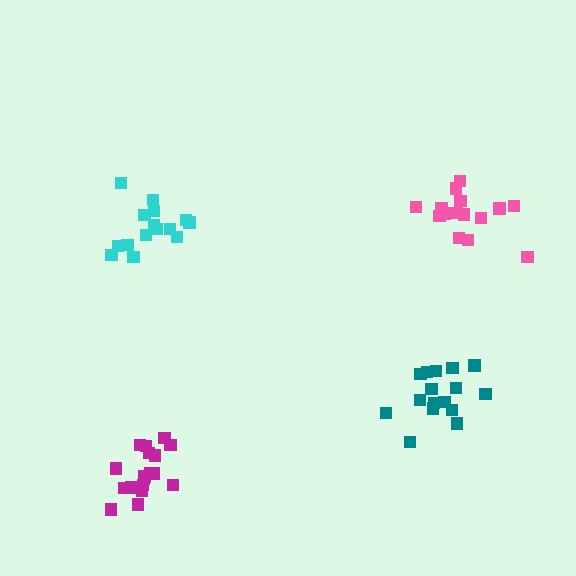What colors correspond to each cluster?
The clusters are colored: pink, teal, magenta, cyan.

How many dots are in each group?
Group 1: 15 dots, Group 2: 16 dots, Group 3: 18 dots, Group 4: 15 dots (64 total).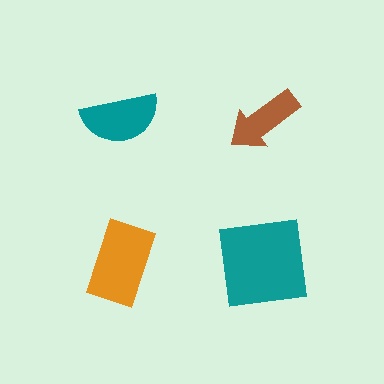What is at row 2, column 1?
An orange rectangle.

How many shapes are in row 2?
2 shapes.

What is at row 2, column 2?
A teal square.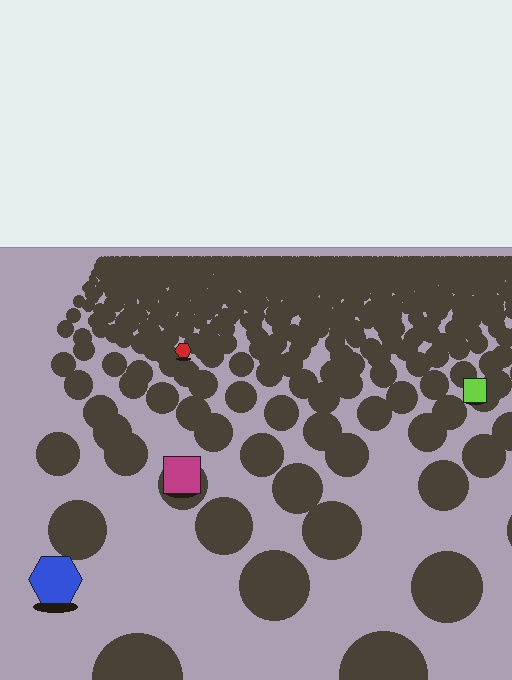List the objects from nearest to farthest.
From nearest to farthest: the blue hexagon, the magenta square, the lime square, the red hexagon.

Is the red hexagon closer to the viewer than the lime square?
No. The lime square is closer — you can tell from the texture gradient: the ground texture is coarser near it.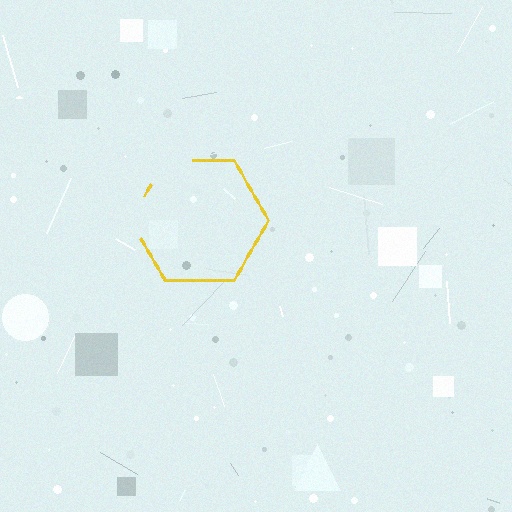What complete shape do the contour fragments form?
The contour fragments form a hexagon.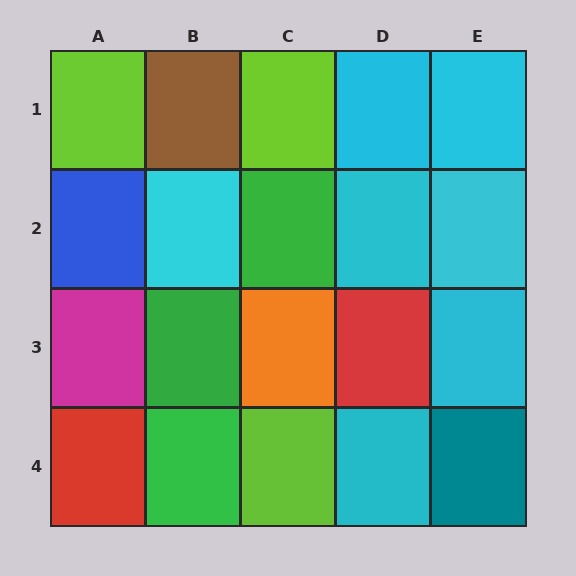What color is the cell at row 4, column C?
Lime.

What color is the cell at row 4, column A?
Red.